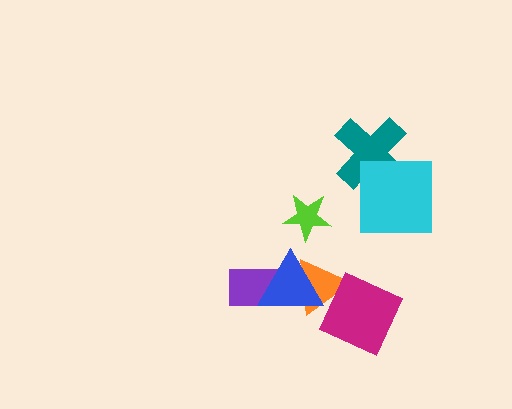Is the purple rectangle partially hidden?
Yes, it is partially covered by another shape.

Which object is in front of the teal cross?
The cyan square is in front of the teal cross.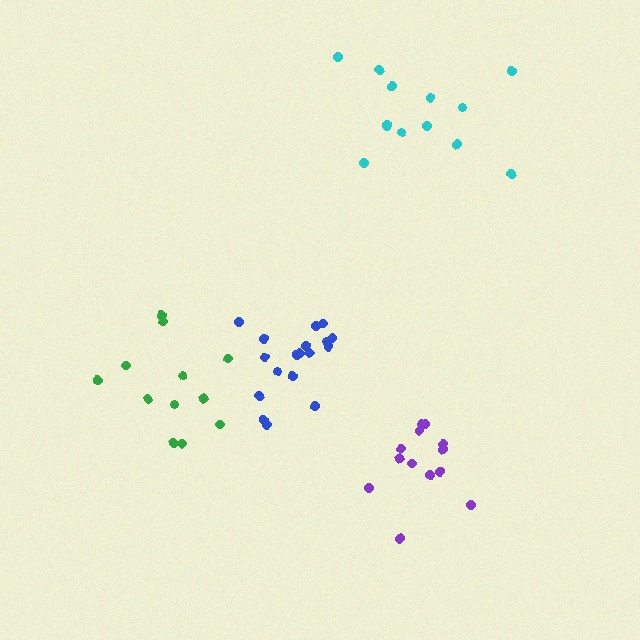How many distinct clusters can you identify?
There are 4 distinct clusters.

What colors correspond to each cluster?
The clusters are colored: purple, blue, green, cyan.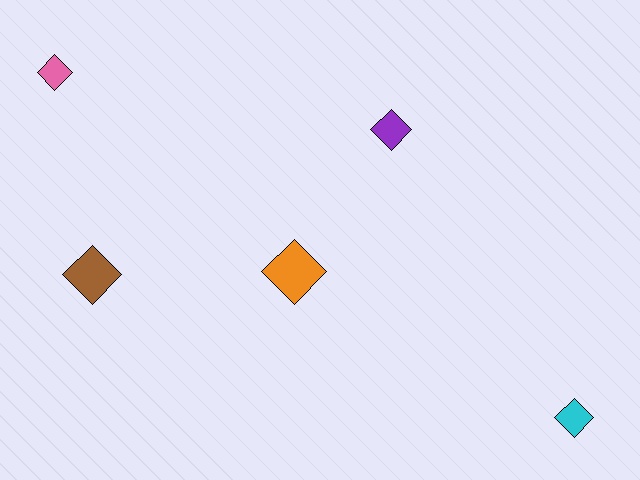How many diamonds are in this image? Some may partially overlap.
There are 5 diamonds.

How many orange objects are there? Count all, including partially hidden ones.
There is 1 orange object.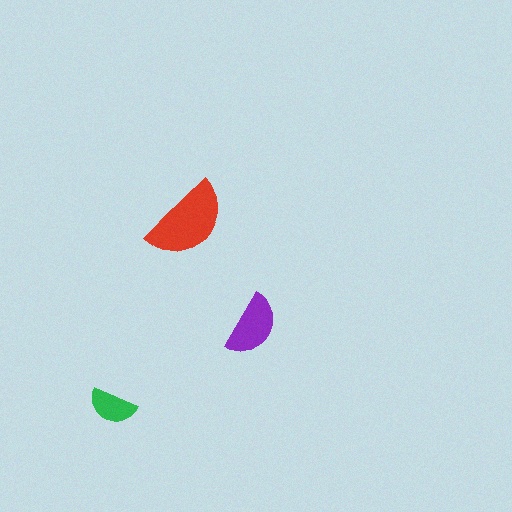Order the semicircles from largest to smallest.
the red one, the purple one, the green one.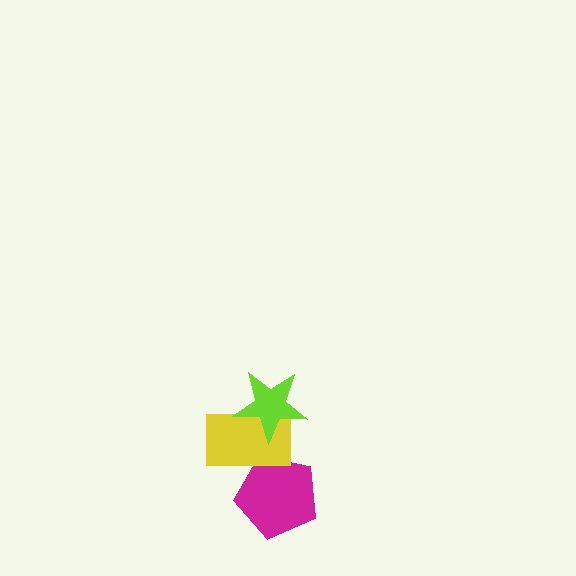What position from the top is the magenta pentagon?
The magenta pentagon is 3rd from the top.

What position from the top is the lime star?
The lime star is 1st from the top.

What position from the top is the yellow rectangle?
The yellow rectangle is 2nd from the top.